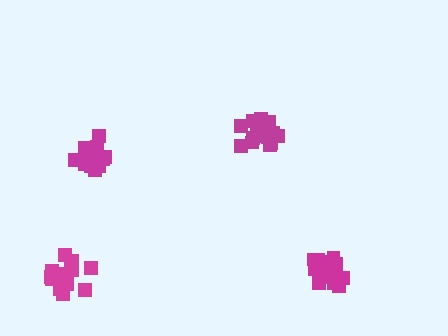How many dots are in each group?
Group 1: 17 dots, Group 2: 16 dots, Group 3: 18 dots, Group 4: 18 dots (69 total).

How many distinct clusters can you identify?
There are 4 distinct clusters.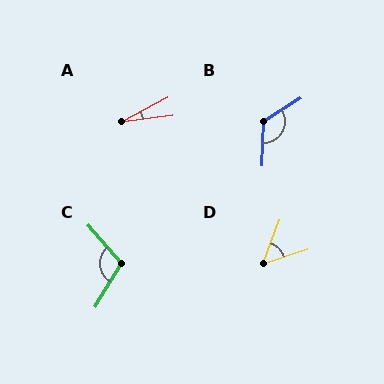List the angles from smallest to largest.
A (20°), D (51°), C (109°), B (124°).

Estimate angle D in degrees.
Approximately 51 degrees.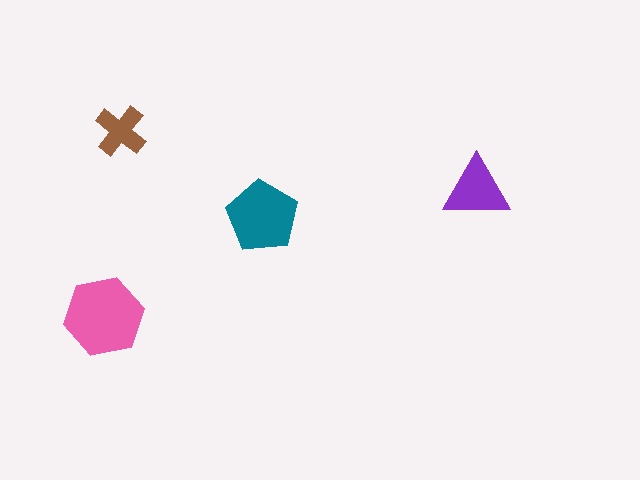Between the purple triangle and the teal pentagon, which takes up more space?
The teal pentagon.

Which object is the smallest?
The brown cross.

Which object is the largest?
The pink hexagon.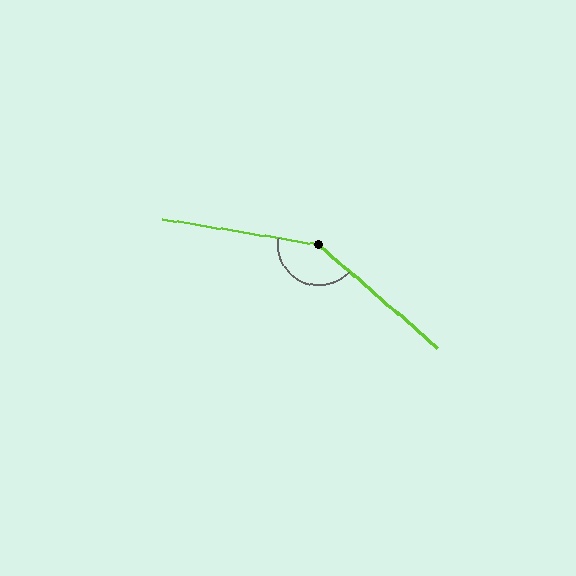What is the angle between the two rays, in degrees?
Approximately 148 degrees.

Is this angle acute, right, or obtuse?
It is obtuse.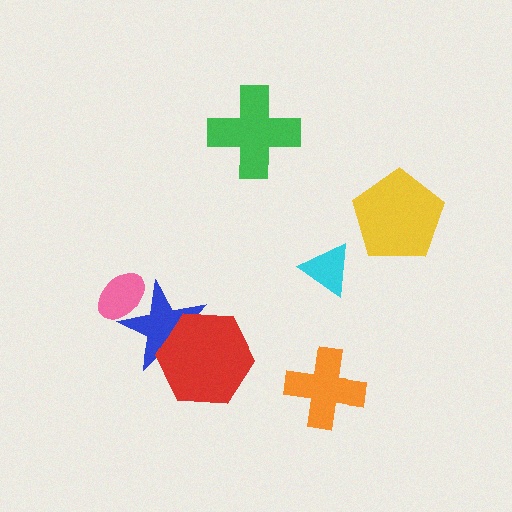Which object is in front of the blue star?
The red hexagon is in front of the blue star.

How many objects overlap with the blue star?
2 objects overlap with the blue star.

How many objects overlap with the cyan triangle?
0 objects overlap with the cyan triangle.